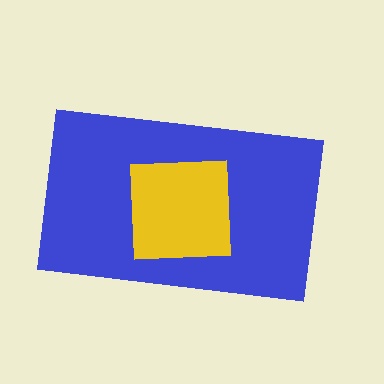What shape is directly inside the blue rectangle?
The yellow square.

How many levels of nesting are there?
2.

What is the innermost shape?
The yellow square.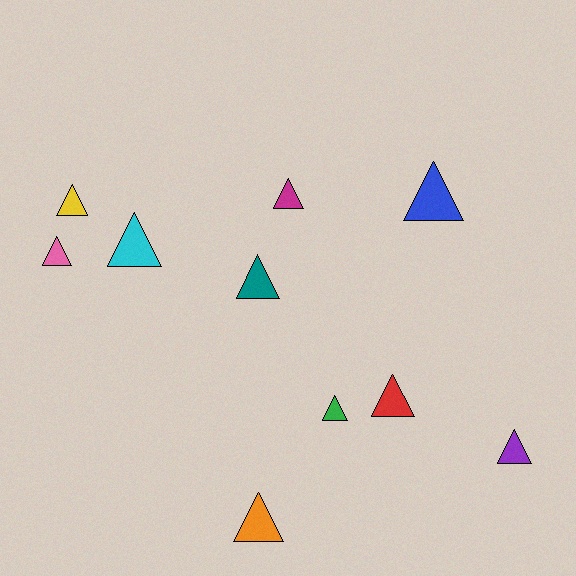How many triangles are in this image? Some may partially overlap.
There are 10 triangles.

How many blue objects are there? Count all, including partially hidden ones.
There is 1 blue object.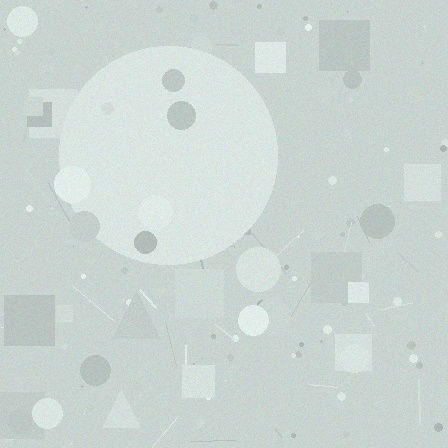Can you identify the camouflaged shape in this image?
The camouflaged shape is a circle.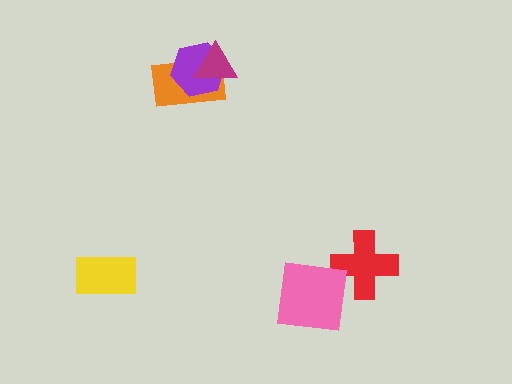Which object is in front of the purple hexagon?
The magenta triangle is in front of the purple hexagon.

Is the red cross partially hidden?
Yes, it is partially covered by another shape.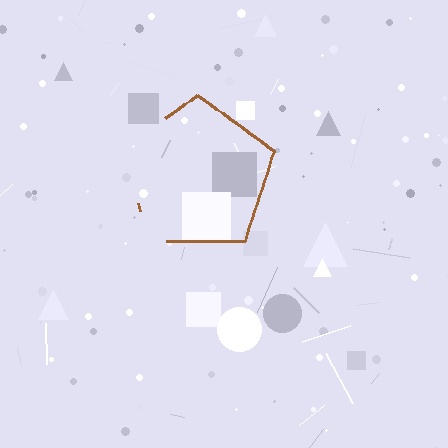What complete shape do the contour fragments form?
The contour fragments form a pentagon.